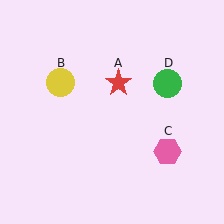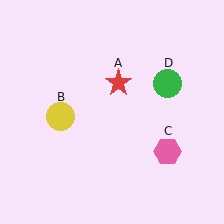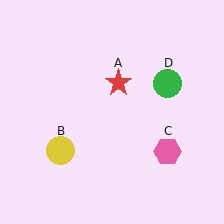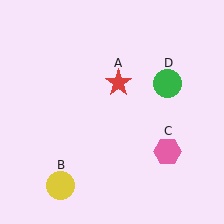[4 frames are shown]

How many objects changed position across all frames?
1 object changed position: yellow circle (object B).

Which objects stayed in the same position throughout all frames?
Red star (object A) and pink hexagon (object C) and green circle (object D) remained stationary.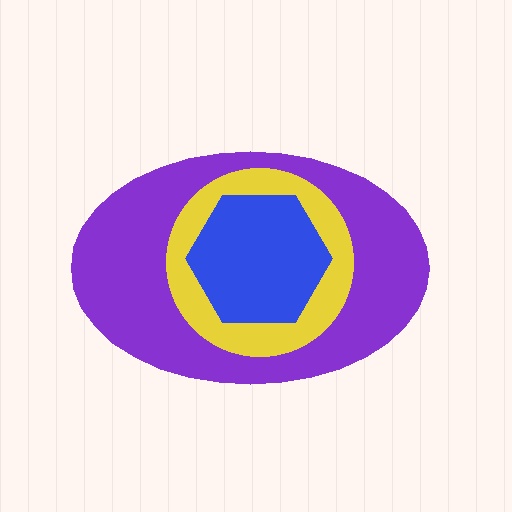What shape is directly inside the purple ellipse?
The yellow circle.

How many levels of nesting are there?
3.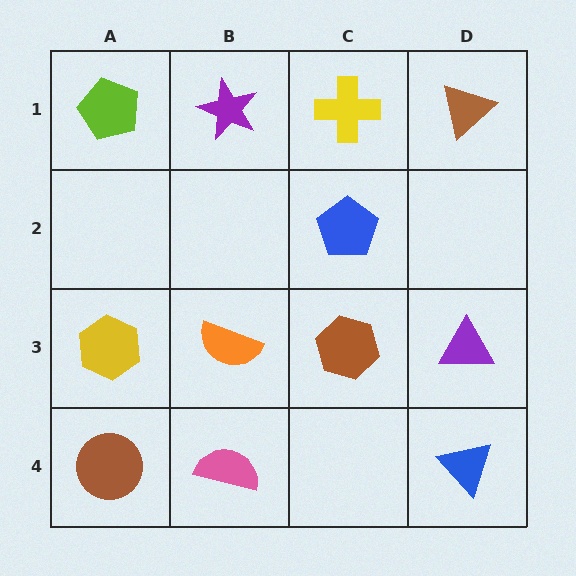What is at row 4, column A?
A brown circle.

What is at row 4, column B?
A pink semicircle.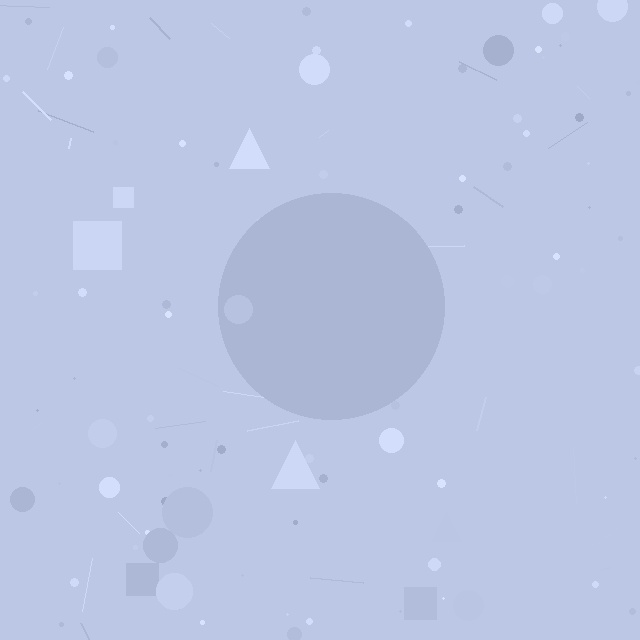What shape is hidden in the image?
A circle is hidden in the image.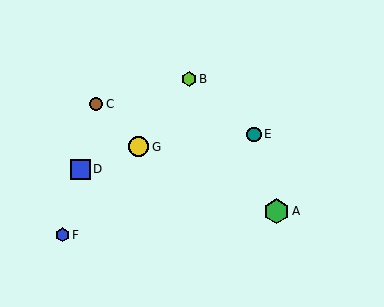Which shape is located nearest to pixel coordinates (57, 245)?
The blue hexagon (labeled F) at (62, 235) is nearest to that location.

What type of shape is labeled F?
Shape F is a blue hexagon.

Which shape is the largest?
The green hexagon (labeled A) is the largest.